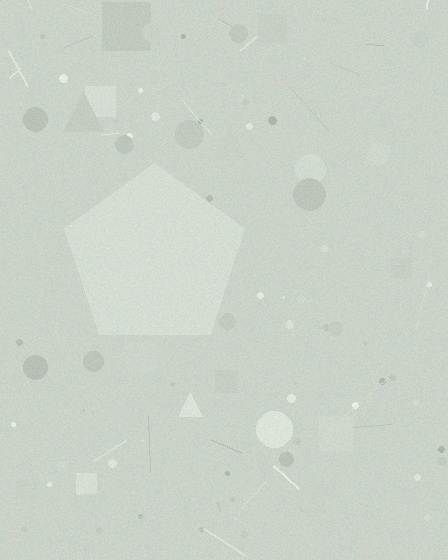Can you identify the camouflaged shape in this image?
The camouflaged shape is a pentagon.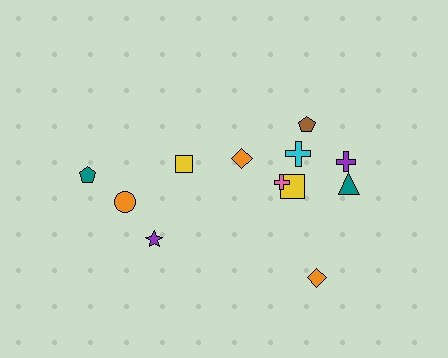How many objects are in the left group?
There are 4 objects.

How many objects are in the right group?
There are 8 objects.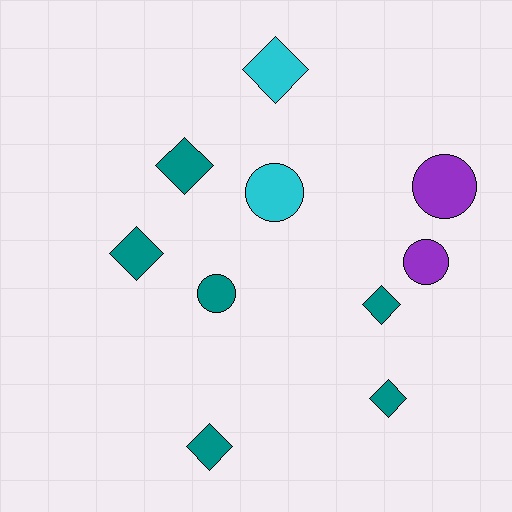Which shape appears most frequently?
Diamond, with 6 objects.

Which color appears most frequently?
Teal, with 6 objects.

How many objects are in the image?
There are 10 objects.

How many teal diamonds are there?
There are 5 teal diamonds.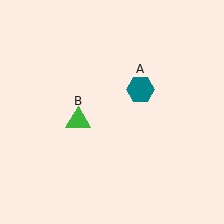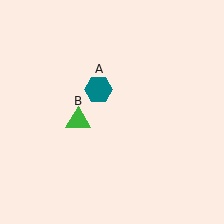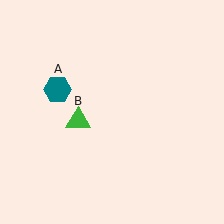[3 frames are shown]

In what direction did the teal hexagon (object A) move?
The teal hexagon (object A) moved left.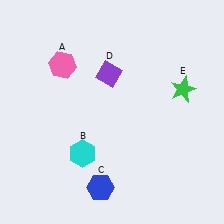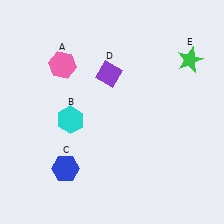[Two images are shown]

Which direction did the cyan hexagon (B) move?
The cyan hexagon (B) moved up.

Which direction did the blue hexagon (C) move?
The blue hexagon (C) moved left.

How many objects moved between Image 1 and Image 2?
3 objects moved between the two images.